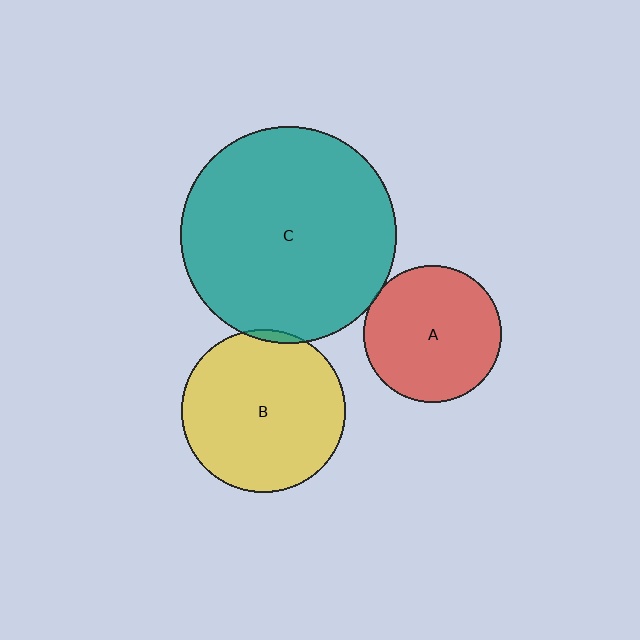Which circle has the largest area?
Circle C (teal).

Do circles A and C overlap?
Yes.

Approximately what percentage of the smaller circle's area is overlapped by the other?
Approximately 5%.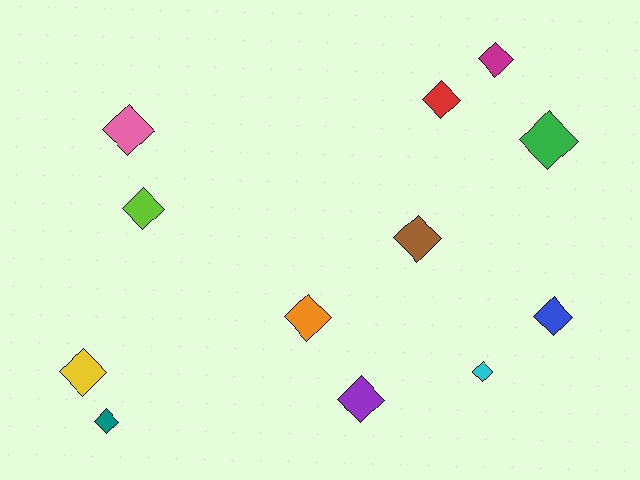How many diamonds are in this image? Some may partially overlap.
There are 12 diamonds.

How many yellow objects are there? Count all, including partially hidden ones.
There is 1 yellow object.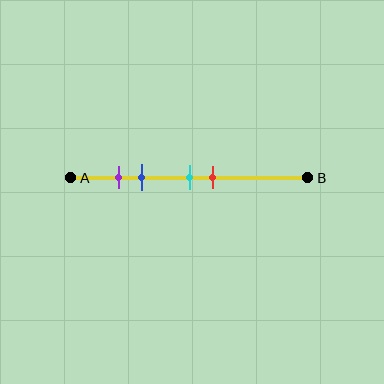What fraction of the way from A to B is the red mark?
The red mark is approximately 60% (0.6) of the way from A to B.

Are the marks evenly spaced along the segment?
No, the marks are not evenly spaced.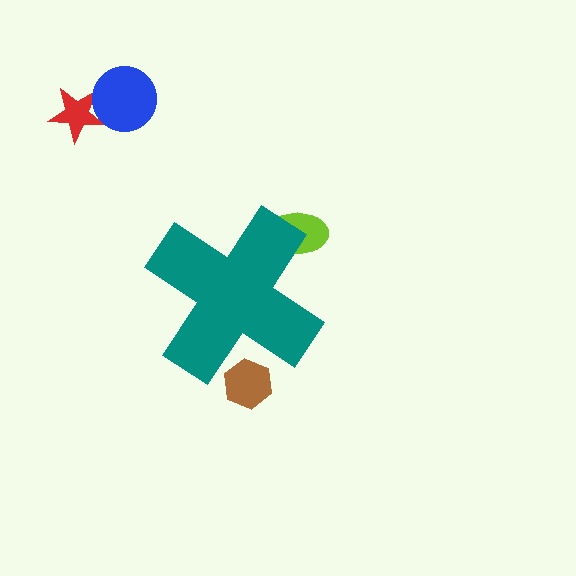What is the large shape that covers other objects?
A teal cross.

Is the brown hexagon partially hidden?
Yes, the brown hexagon is partially hidden behind the teal cross.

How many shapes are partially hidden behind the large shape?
2 shapes are partially hidden.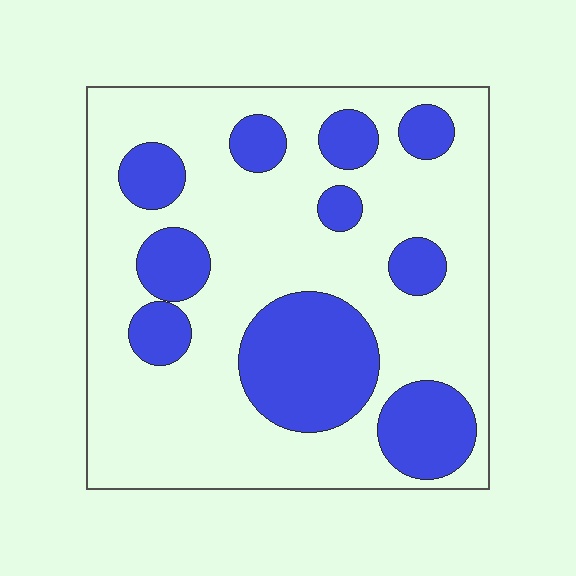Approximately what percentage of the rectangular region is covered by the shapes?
Approximately 30%.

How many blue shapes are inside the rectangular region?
10.